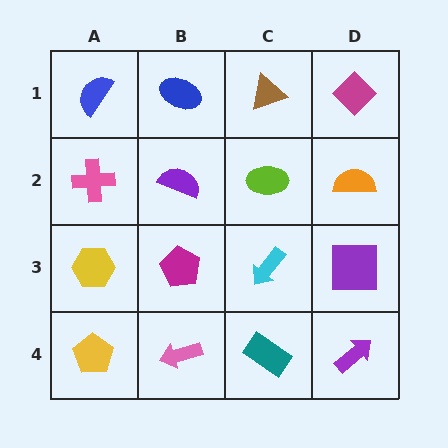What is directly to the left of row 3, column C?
A magenta pentagon.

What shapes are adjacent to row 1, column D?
An orange semicircle (row 2, column D), a brown triangle (row 1, column C).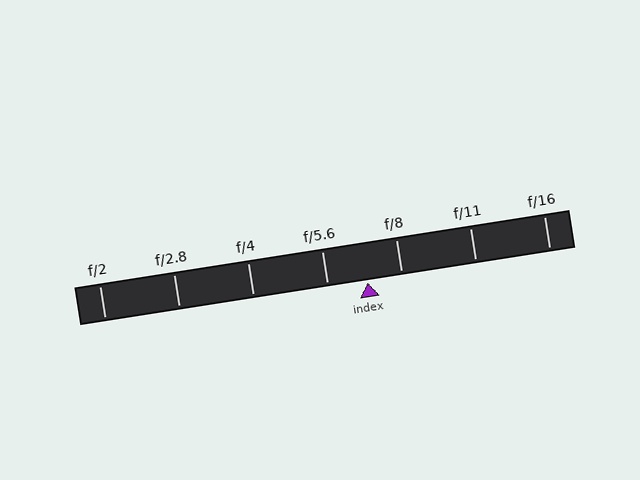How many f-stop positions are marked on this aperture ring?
There are 7 f-stop positions marked.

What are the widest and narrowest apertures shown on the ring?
The widest aperture shown is f/2 and the narrowest is f/16.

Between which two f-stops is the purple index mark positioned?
The index mark is between f/5.6 and f/8.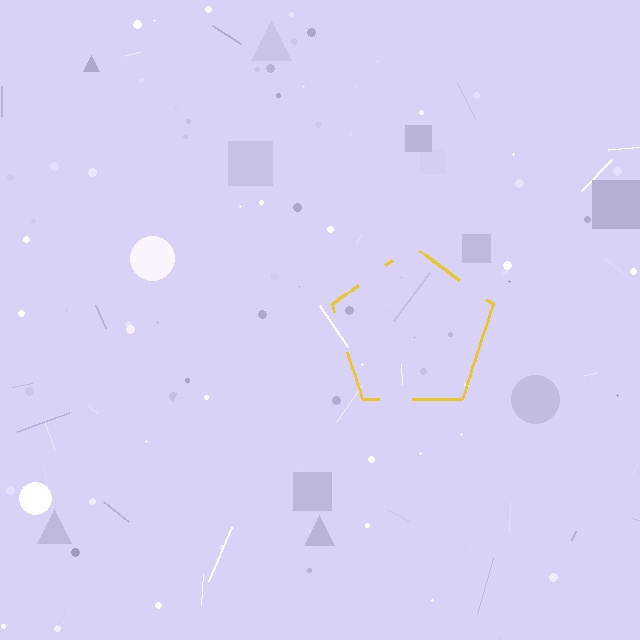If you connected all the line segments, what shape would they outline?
They would outline a pentagon.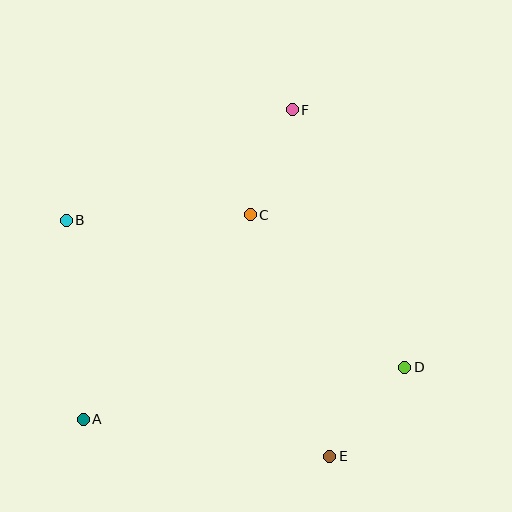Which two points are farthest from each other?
Points A and F are farthest from each other.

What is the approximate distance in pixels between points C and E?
The distance between C and E is approximately 254 pixels.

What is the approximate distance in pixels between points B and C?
The distance between B and C is approximately 184 pixels.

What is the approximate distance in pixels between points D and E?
The distance between D and E is approximately 117 pixels.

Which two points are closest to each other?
Points C and F are closest to each other.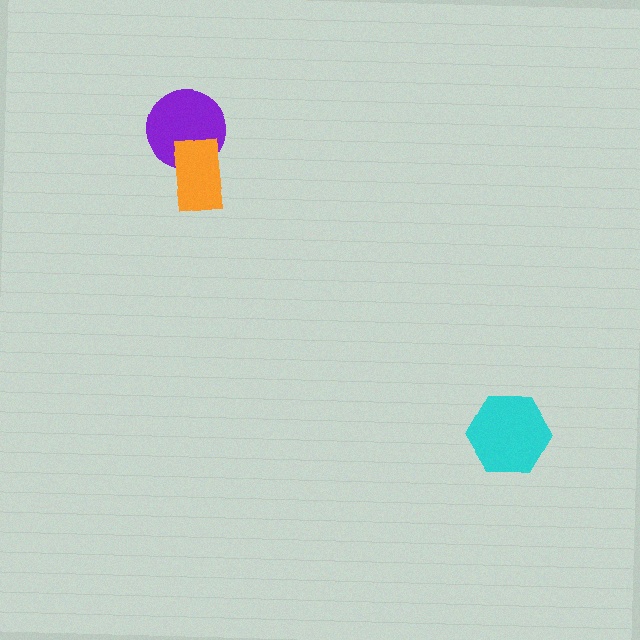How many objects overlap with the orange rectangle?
1 object overlaps with the orange rectangle.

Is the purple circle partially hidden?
Yes, it is partially covered by another shape.